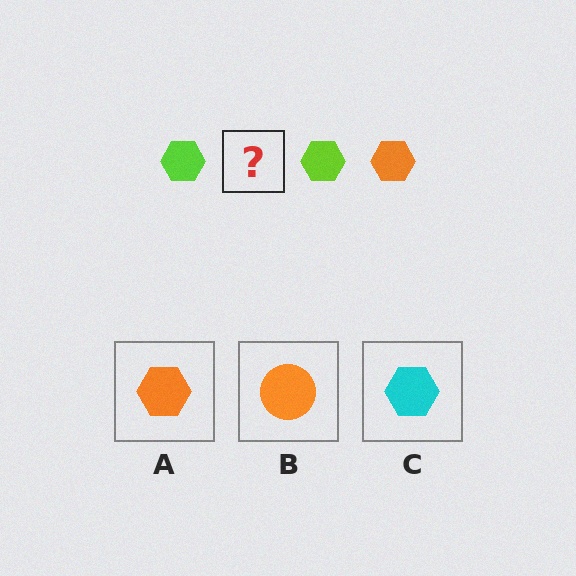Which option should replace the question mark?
Option A.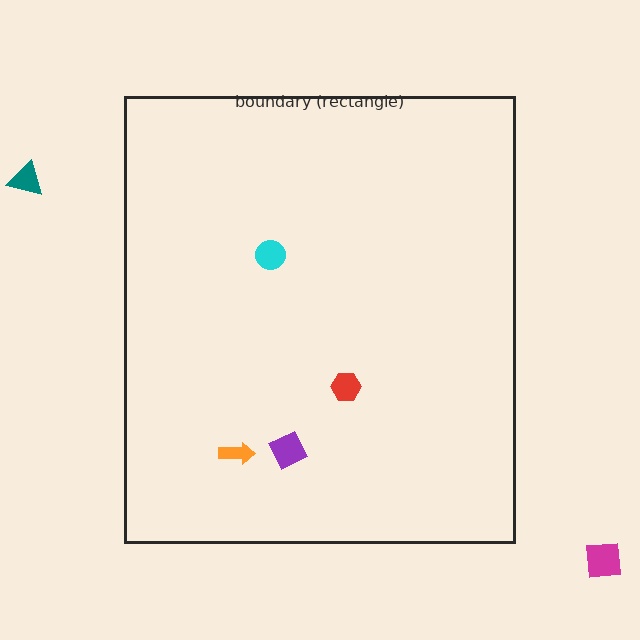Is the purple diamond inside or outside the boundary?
Inside.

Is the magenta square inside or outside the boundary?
Outside.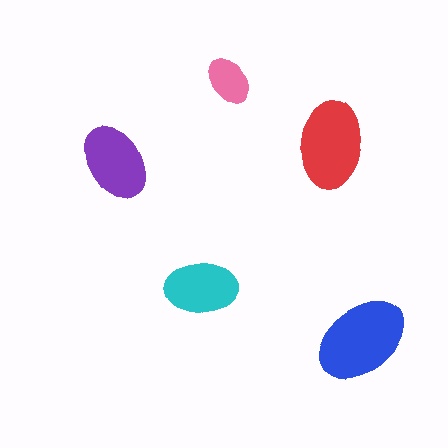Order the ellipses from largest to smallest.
the blue one, the red one, the purple one, the cyan one, the pink one.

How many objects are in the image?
There are 5 objects in the image.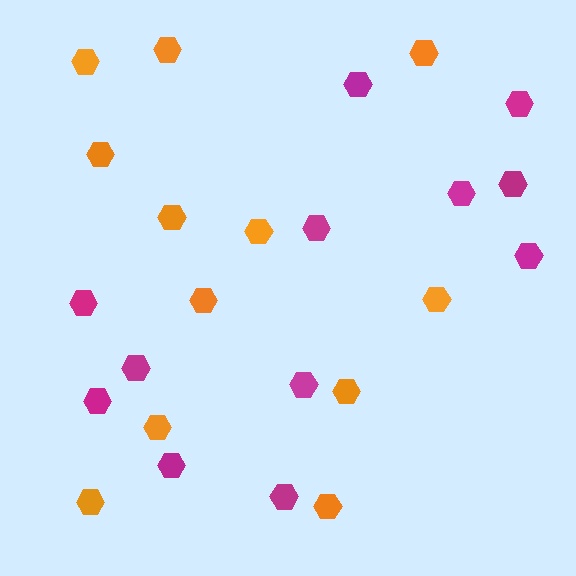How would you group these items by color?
There are 2 groups: one group of orange hexagons (12) and one group of magenta hexagons (12).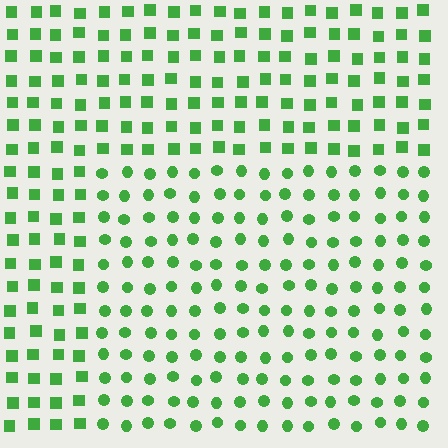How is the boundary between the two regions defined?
The boundary is defined by a change in element shape: circles inside vs. squares outside. All elements share the same color and spacing.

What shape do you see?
I see a rectangle.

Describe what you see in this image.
The image is filled with small green elements arranged in a uniform grid. A rectangle-shaped region contains circles, while the surrounding area contains squares. The boundary is defined purely by the change in element shape.